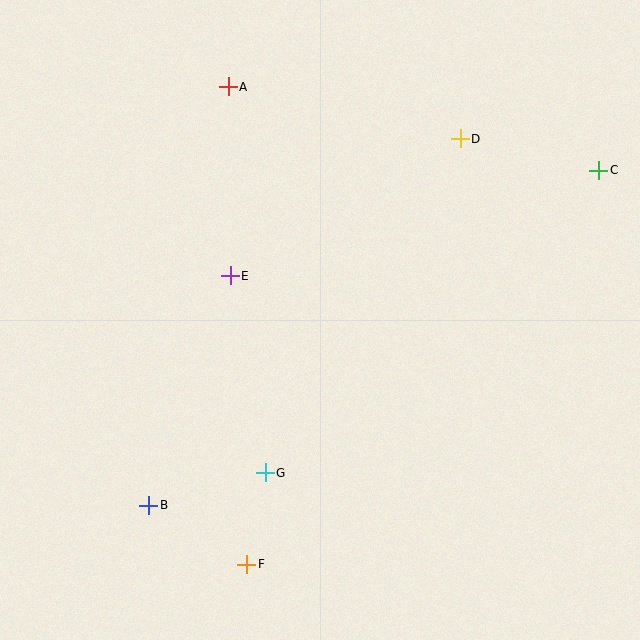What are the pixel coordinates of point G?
Point G is at (265, 473).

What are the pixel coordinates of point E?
Point E is at (230, 276).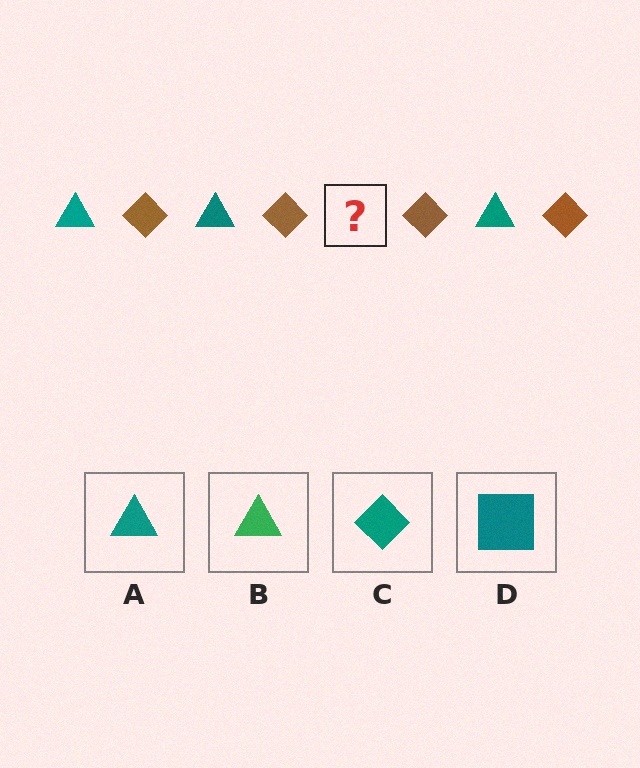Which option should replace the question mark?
Option A.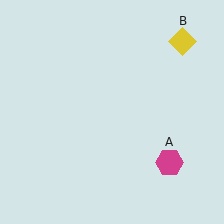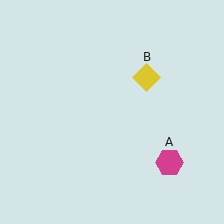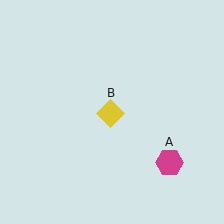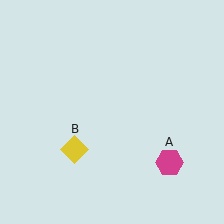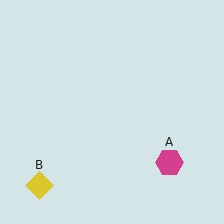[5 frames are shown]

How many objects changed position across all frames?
1 object changed position: yellow diamond (object B).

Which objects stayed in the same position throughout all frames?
Magenta hexagon (object A) remained stationary.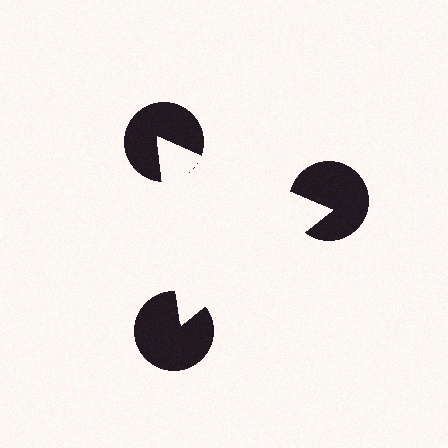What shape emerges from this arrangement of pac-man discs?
An illusory triangle — its edges are inferred from the aligned wedge cuts in the pac-man discs, not physically drawn.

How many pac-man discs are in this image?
There are 3 — one at each vertex of the illusory triangle.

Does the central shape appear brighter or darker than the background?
It typically appears slightly brighter than the background, even though no actual brightness change is drawn.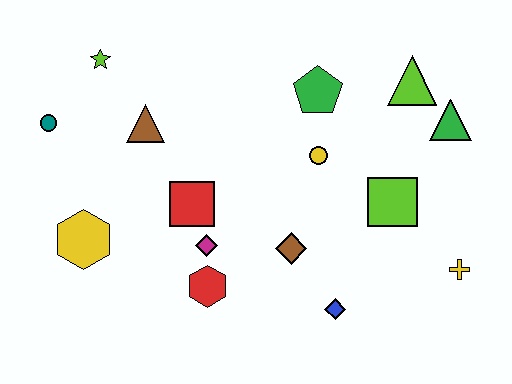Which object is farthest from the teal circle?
The yellow cross is farthest from the teal circle.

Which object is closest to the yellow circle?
The green pentagon is closest to the yellow circle.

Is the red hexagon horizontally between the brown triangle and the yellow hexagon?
No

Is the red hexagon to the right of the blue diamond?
No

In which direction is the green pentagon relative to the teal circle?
The green pentagon is to the right of the teal circle.